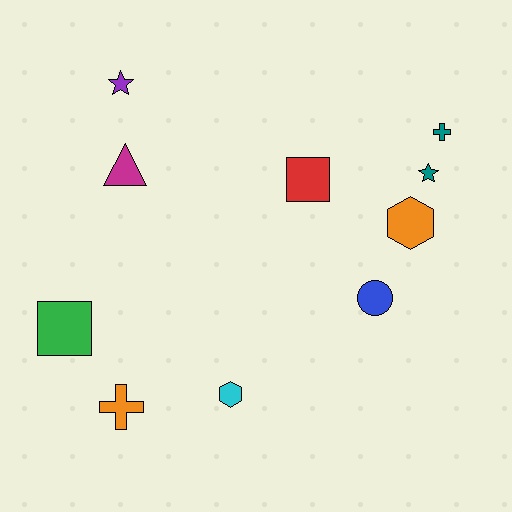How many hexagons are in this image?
There are 2 hexagons.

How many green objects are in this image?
There is 1 green object.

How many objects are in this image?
There are 10 objects.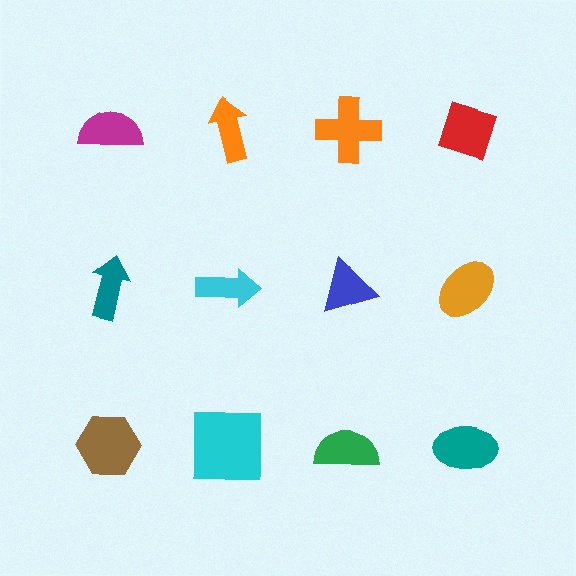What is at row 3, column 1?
A brown hexagon.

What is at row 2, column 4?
An orange ellipse.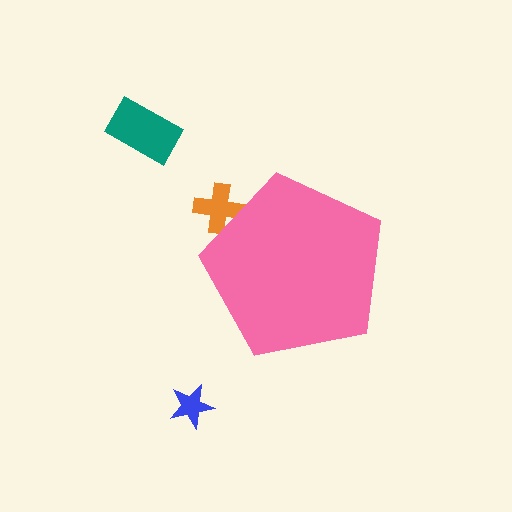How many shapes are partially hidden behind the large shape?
1 shape is partially hidden.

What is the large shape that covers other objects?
A pink pentagon.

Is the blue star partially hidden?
No, the blue star is fully visible.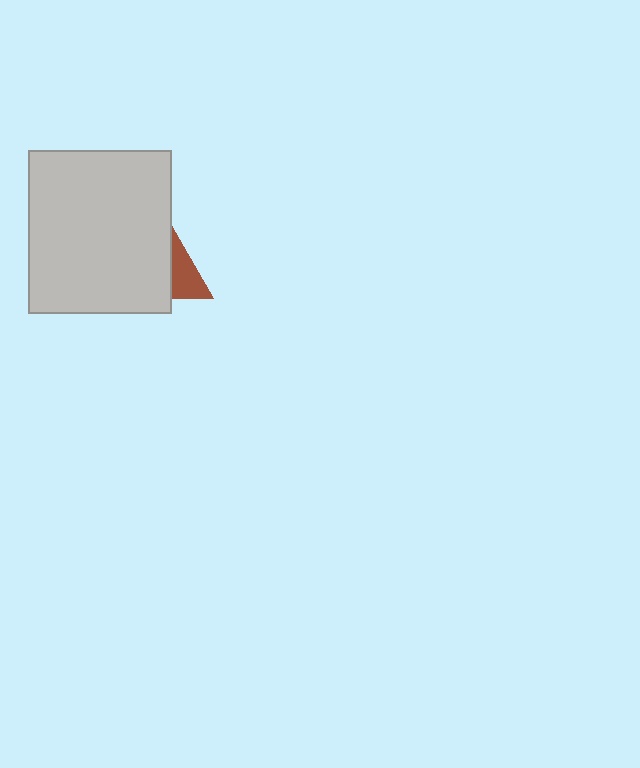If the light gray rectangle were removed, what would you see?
You would see the complete brown triangle.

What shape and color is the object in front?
The object in front is a light gray rectangle.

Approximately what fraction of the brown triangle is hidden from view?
Roughly 68% of the brown triangle is hidden behind the light gray rectangle.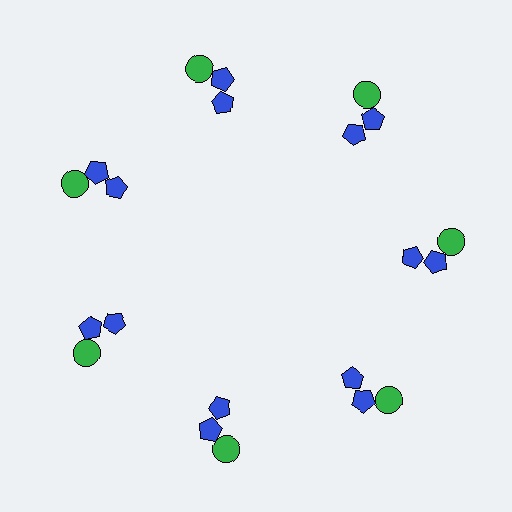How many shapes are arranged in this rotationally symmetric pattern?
There are 21 shapes, arranged in 7 groups of 3.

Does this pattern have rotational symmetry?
Yes, this pattern has 7-fold rotational symmetry. It looks the same after rotating 51 degrees around the center.